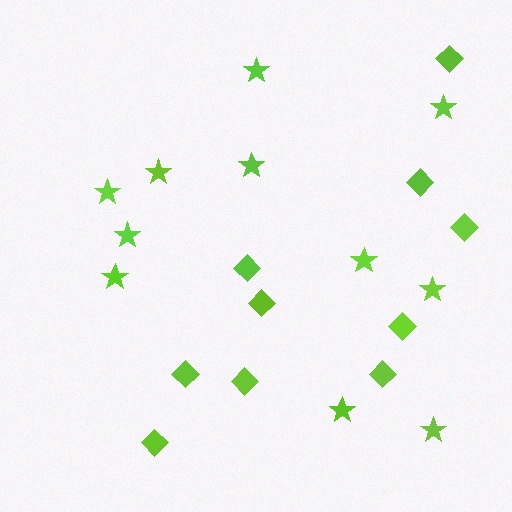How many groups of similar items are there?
There are 2 groups: one group of stars (11) and one group of diamonds (10).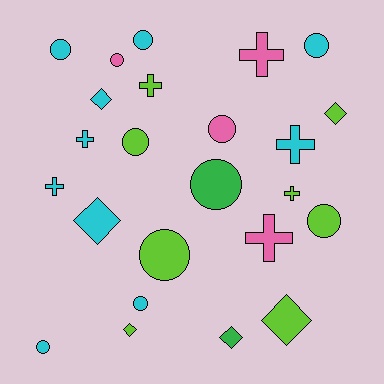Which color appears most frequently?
Cyan, with 10 objects.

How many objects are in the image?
There are 24 objects.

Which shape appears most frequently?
Circle, with 11 objects.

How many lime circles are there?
There are 3 lime circles.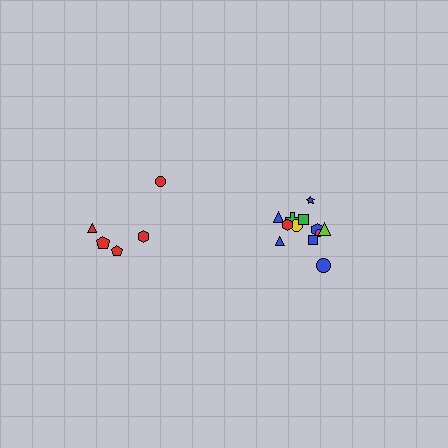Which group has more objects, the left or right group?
The right group.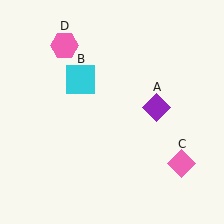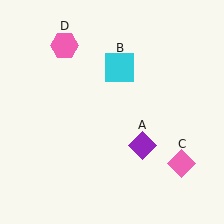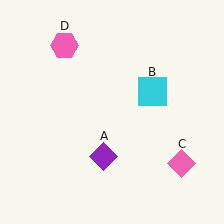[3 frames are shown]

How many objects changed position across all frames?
2 objects changed position: purple diamond (object A), cyan square (object B).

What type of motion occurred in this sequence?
The purple diamond (object A), cyan square (object B) rotated clockwise around the center of the scene.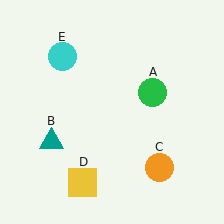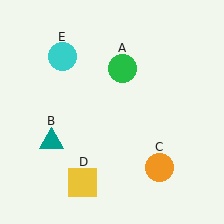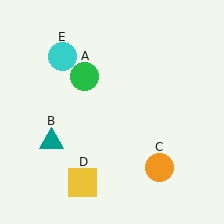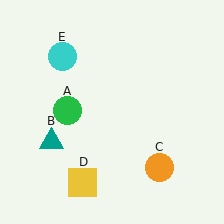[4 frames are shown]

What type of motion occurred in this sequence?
The green circle (object A) rotated counterclockwise around the center of the scene.